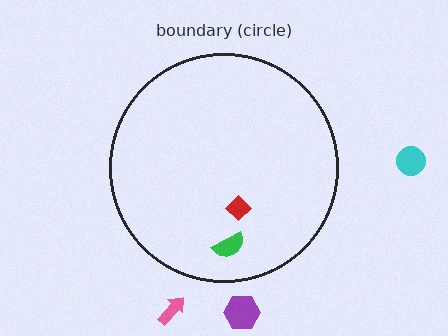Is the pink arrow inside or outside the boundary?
Outside.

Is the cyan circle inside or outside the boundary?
Outside.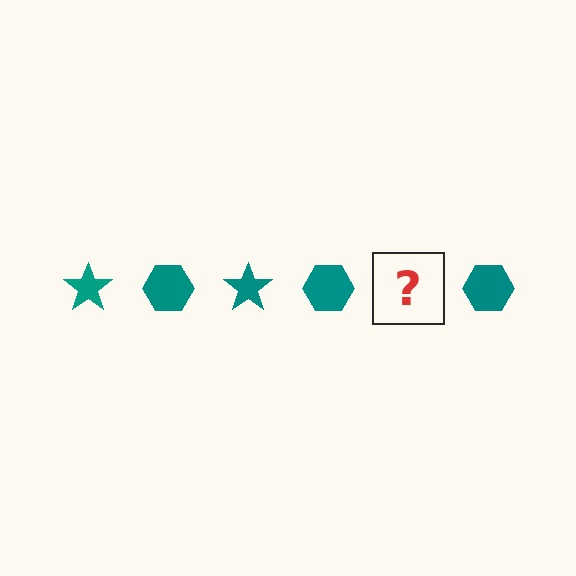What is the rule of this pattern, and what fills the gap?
The rule is that the pattern cycles through star, hexagon shapes in teal. The gap should be filled with a teal star.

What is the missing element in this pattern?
The missing element is a teal star.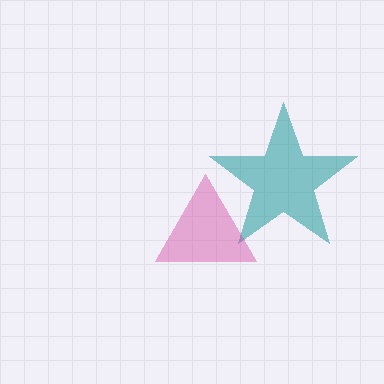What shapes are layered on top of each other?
The layered shapes are: a teal star, a magenta triangle.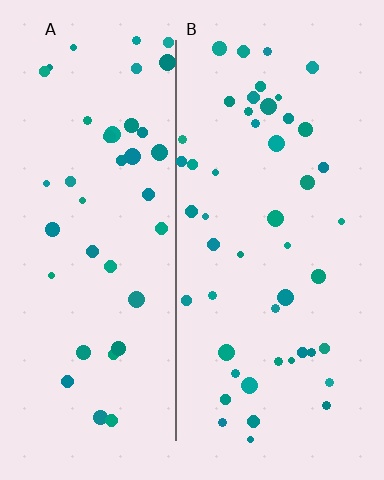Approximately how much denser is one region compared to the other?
Approximately 1.2× — region B over region A.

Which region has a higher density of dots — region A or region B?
B (the right).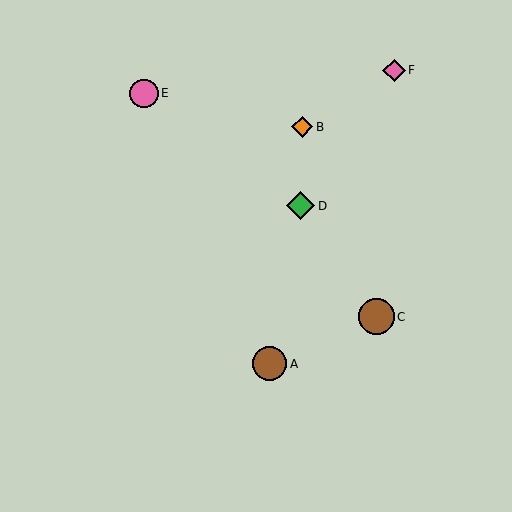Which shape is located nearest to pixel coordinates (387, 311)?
The brown circle (labeled C) at (377, 317) is nearest to that location.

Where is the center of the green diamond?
The center of the green diamond is at (301, 206).